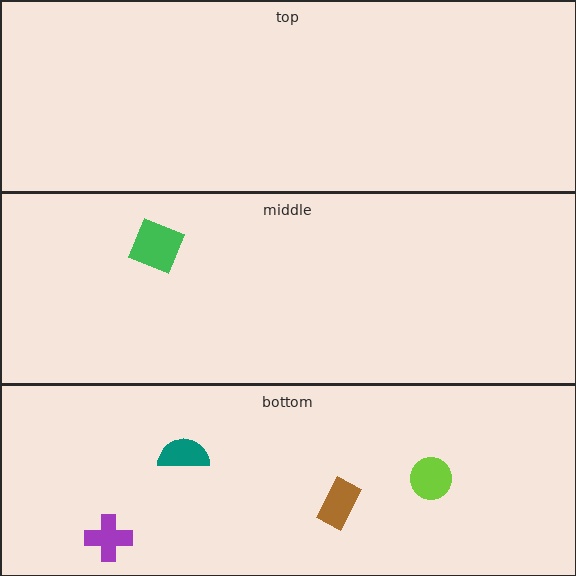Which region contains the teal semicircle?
The bottom region.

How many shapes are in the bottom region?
4.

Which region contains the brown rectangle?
The bottom region.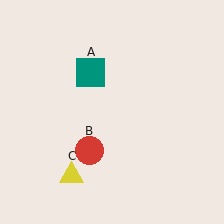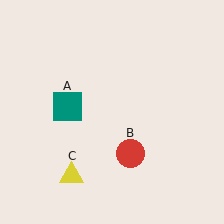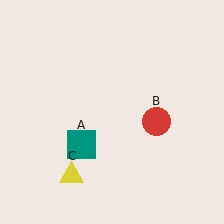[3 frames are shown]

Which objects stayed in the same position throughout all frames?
Yellow triangle (object C) remained stationary.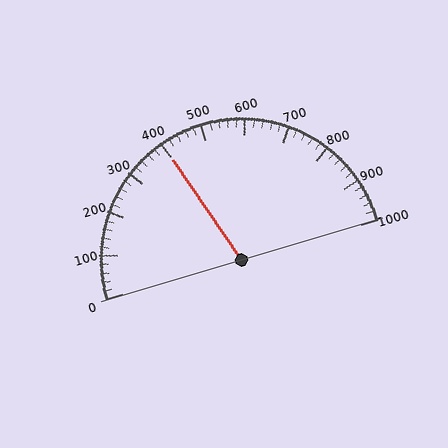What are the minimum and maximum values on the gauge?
The gauge ranges from 0 to 1000.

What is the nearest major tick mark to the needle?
The nearest major tick mark is 400.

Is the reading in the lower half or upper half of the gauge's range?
The reading is in the lower half of the range (0 to 1000).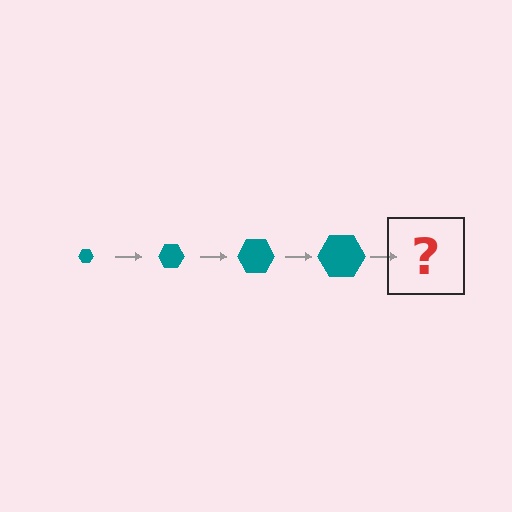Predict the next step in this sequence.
The next step is a teal hexagon, larger than the previous one.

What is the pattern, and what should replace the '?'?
The pattern is that the hexagon gets progressively larger each step. The '?' should be a teal hexagon, larger than the previous one.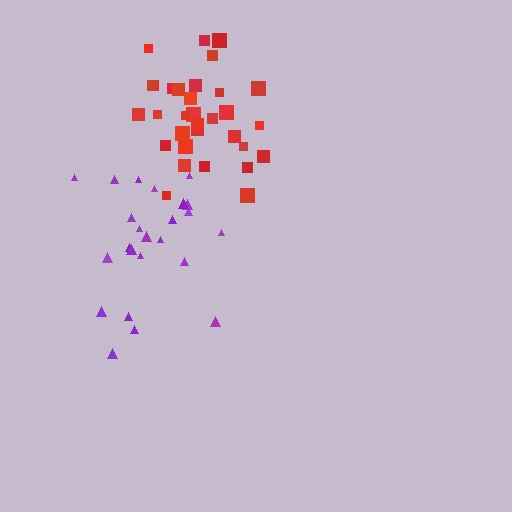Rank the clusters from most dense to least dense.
red, purple.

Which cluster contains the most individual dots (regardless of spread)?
Red (33).